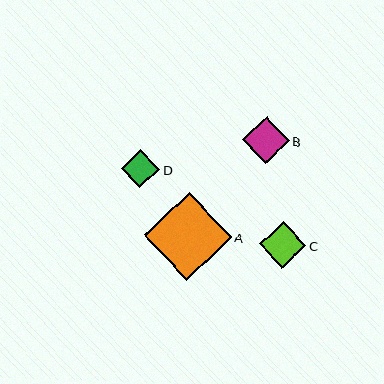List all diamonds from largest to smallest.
From largest to smallest: A, B, C, D.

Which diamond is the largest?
Diamond A is the largest with a size of approximately 88 pixels.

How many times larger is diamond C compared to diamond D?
Diamond C is approximately 1.2 times the size of diamond D.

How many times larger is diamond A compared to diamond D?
Diamond A is approximately 2.3 times the size of diamond D.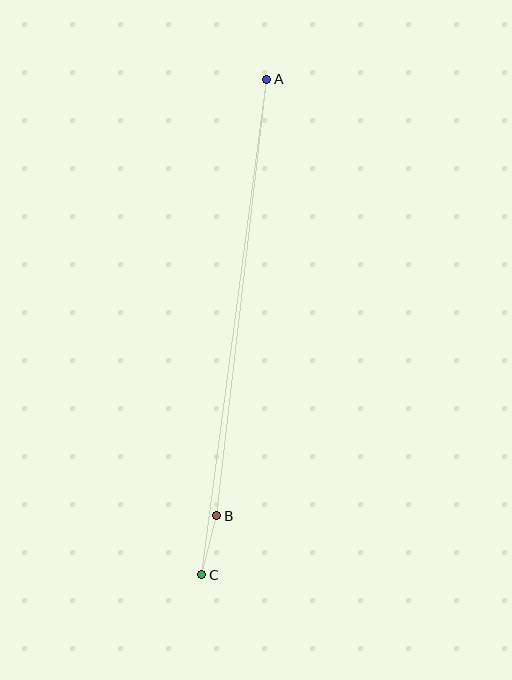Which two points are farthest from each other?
Points A and C are farthest from each other.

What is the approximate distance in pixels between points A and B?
The distance between A and B is approximately 439 pixels.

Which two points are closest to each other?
Points B and C are closest to each other.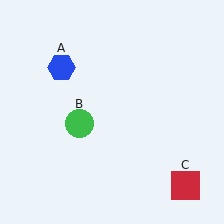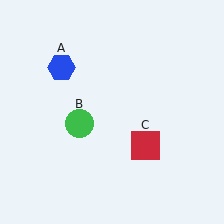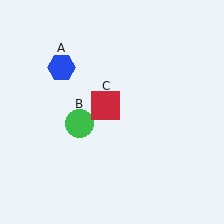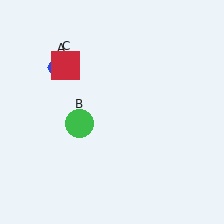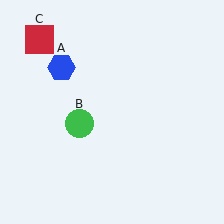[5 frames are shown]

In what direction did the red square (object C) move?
The red square (object C) moved up and to the left.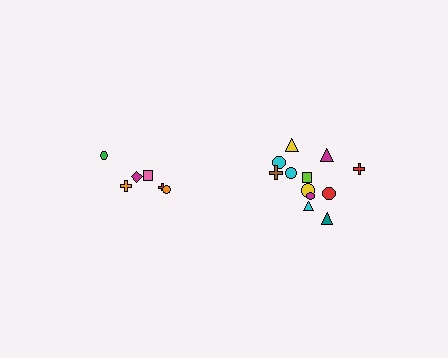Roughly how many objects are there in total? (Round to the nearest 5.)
Roughly 20 objects in total.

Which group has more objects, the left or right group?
The right group.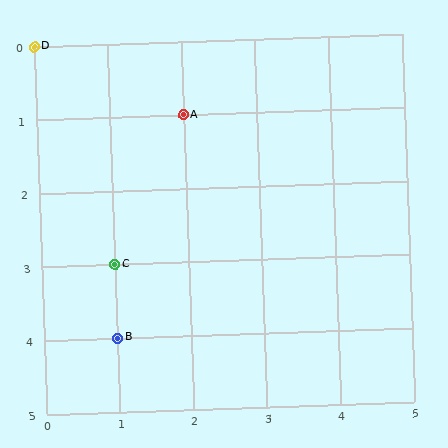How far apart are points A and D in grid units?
Points A and D are 2 columns and 1 row apart (about 2.2 grid units diagonally).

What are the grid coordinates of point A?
Point A is at grid coordinates (2, 1).